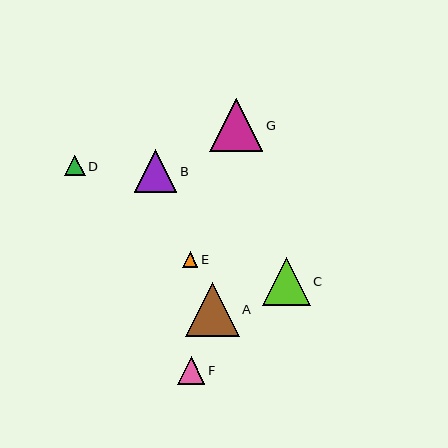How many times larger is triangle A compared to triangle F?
Triangle A is approximately 2.0 times the size of triangle F.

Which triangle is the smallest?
Triangle E is the smallest with a size of approximately 15 pixels.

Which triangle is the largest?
Triangle A is the largest with a size of approximately 54 pixels.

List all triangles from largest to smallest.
From largest to smallest: A, G, C, B, F, D, E.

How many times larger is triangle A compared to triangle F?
Triangle A is approximately 2.0 times the size of triangle F.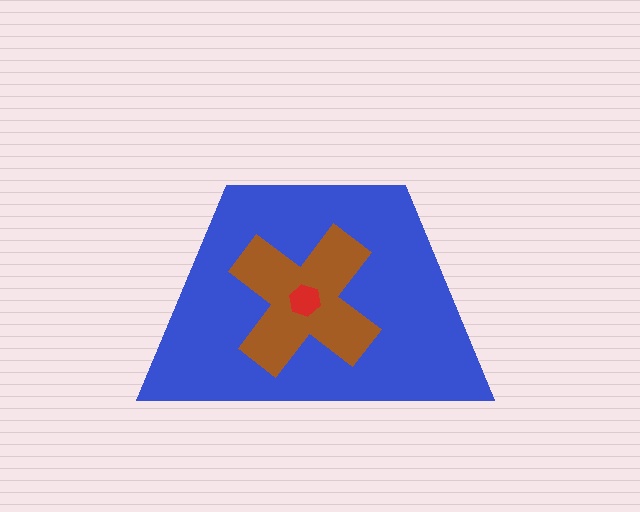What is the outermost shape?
The blue trapezoid.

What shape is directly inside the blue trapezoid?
The brown cross.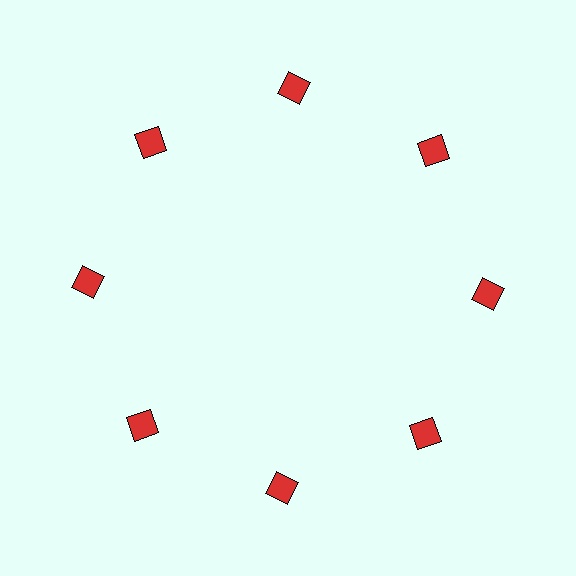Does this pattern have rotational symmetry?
Yes, this pattern has 8-fold rotational symmetry. It looks the same after rotating 45 degrees around the center.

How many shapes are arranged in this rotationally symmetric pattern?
There are 8 shapes, arranged in 8 groups of 1.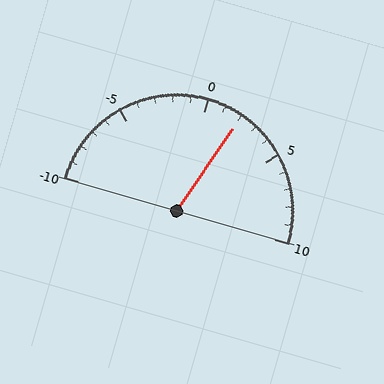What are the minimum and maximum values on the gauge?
The gauge ranges from -10 to 10.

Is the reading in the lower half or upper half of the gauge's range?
The reading is in the upper half of the range (-10 to 10).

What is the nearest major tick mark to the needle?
The nearest major tick mark is 0.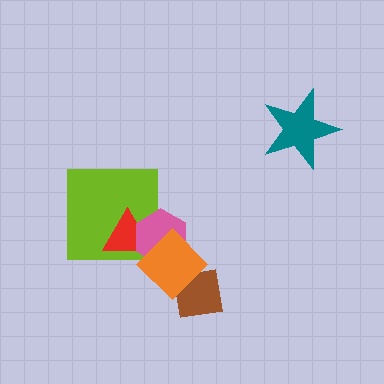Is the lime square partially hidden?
Yes, it is partially covered by another shape.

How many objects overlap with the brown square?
1 object overlaps with the brown square.